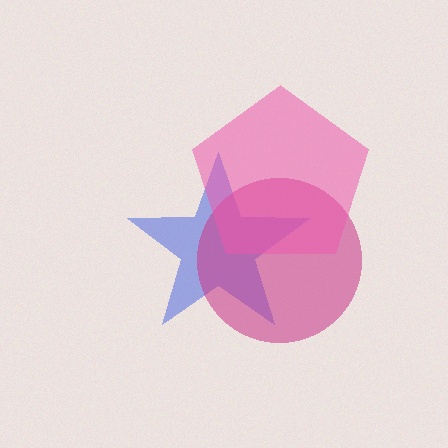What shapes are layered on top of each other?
The layered shapes are: a blue star, a magenta circle, a pink pentagon.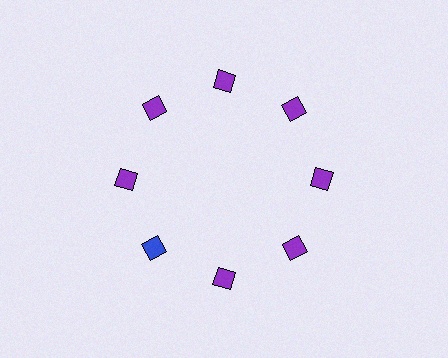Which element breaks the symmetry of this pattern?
The blue square at roughly the 8 o'clock position breaks the symmetry. All other shapes are purple squares.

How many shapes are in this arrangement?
There are 8 shapes arranged in a ring pattern.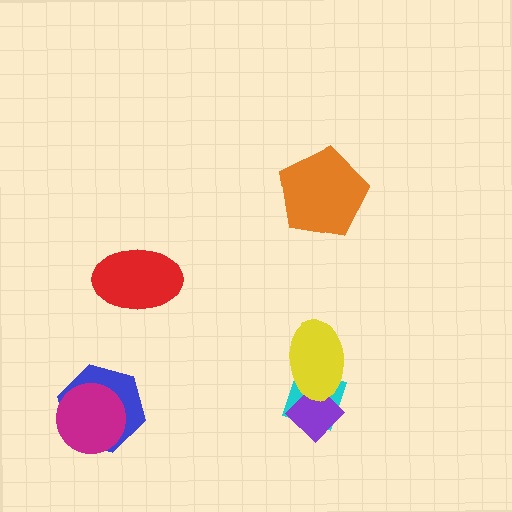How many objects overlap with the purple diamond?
2 objects overlap with the purple diamond.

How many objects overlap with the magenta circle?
1 object overlaps with the magenta circle.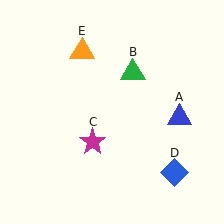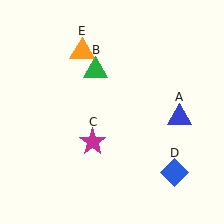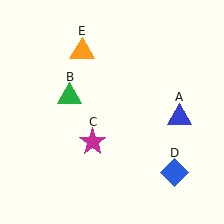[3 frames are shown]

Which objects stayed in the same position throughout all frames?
Blue triangle (object A) and magenta star (object C) and blue diamond (object D) and orange triangle (object E) remained stationary.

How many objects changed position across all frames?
1 object changed position: green triangle (object B).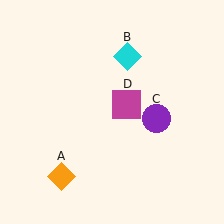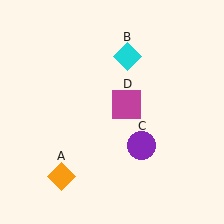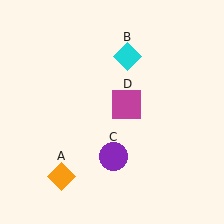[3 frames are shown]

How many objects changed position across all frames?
1 object changed position: purple circle (object C).